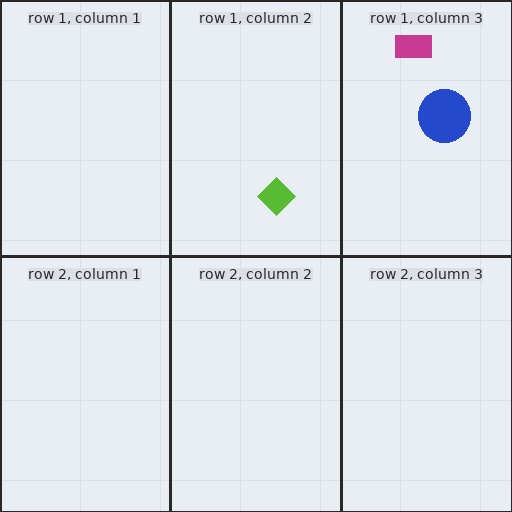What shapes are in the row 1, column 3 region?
The magenta rectangle, the blue circle.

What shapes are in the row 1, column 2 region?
The lime diamond.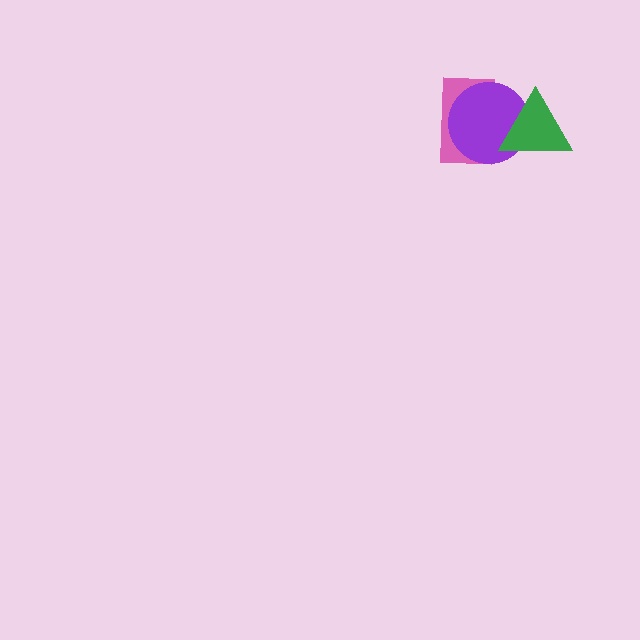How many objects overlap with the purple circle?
2 objects overlap with the purple circle.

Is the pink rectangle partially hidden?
Yes, it is partially covered by another shape.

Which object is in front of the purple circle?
The green triangle is in front of the purple circle.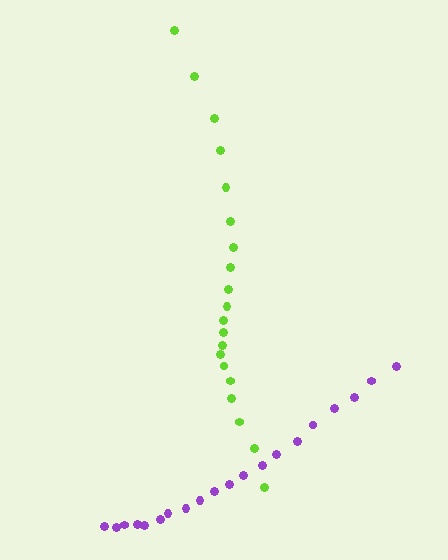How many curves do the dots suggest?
There are 2 distinct paths.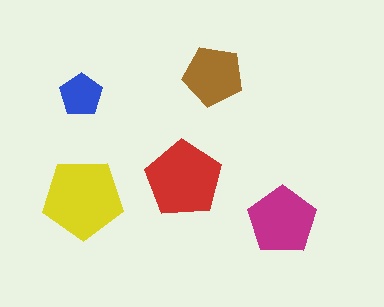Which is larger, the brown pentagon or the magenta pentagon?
The magenta one.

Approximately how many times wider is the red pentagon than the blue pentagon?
About 2 times wider.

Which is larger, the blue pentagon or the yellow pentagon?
The yellow one.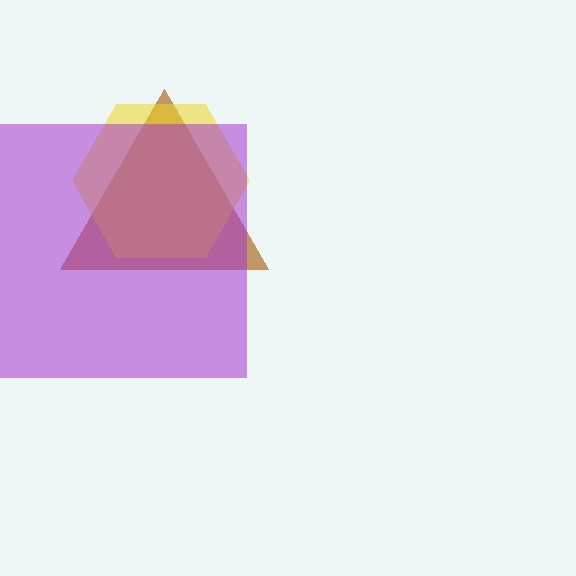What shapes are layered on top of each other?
The layered shapes are: a brown triangle, a yellow hexagon, a purple square.